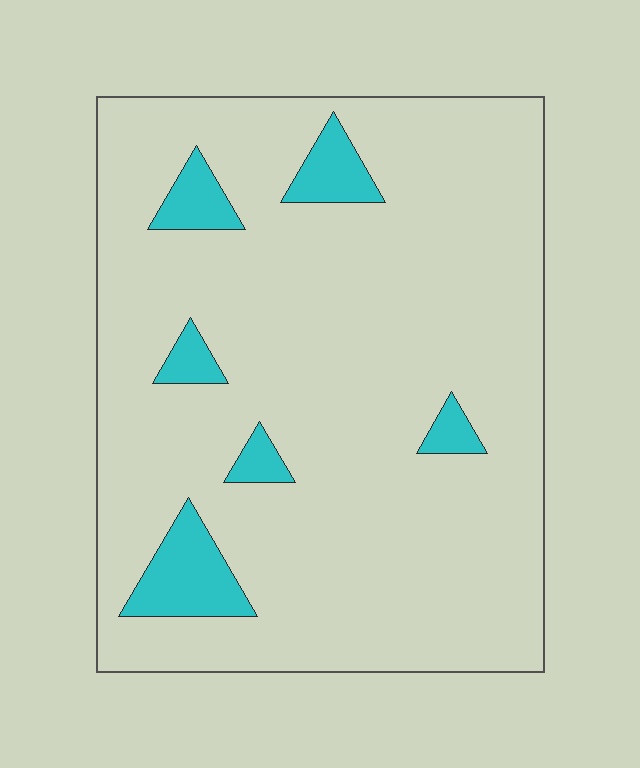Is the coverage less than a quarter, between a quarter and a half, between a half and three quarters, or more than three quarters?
Less than a quarter.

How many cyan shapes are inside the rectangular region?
6.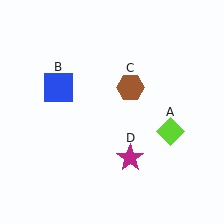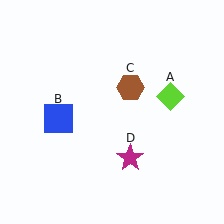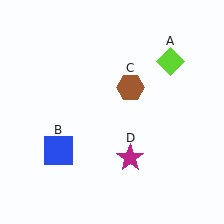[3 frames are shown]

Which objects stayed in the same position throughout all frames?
Brown hexagon (object C) and magenta star (object D) remained stationary.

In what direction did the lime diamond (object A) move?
The lime diamond (object A) moved up.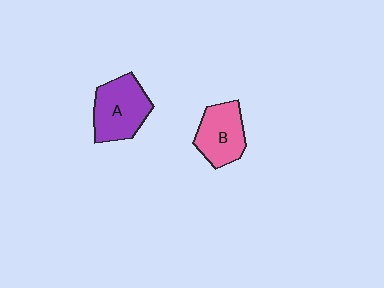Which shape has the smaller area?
Shape B (pink).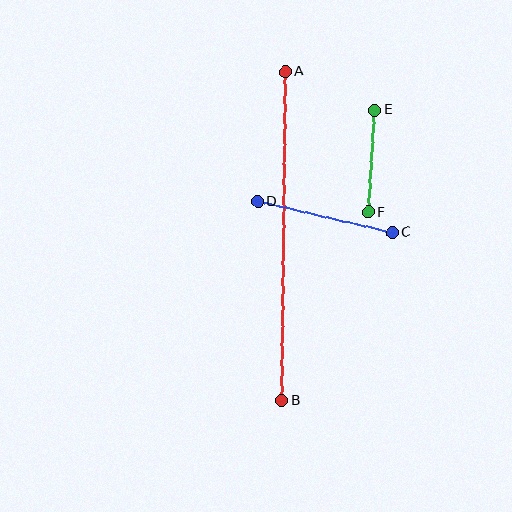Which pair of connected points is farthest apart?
Points A and B are farthest apart.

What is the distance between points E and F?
The distance is approximately 102 pixels.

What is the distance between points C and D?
The distance is approximately 138 pixels.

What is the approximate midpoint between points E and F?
The midpoint is at approximately (371, 161) pixels.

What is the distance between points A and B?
The distance is approximately 329 pixels.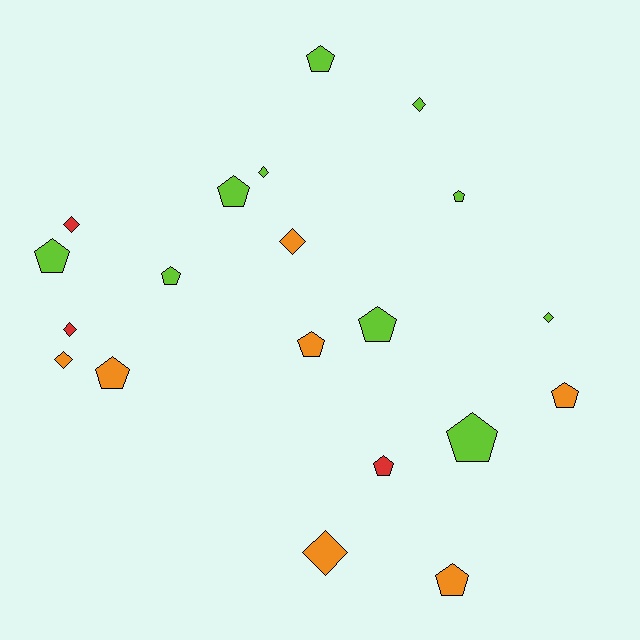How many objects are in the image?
There are 20 objects.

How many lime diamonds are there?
There are 3 lime diamonds.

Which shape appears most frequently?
Pentagon, with 12 objects.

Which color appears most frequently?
Lime, with 10 objects.